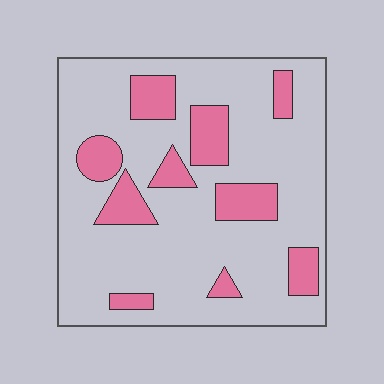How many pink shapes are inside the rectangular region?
10.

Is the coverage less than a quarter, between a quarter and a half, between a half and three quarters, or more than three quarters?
Less than a quarter.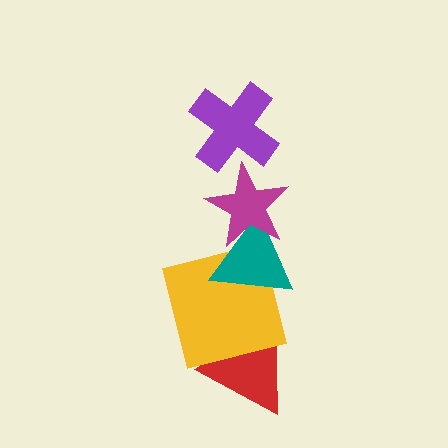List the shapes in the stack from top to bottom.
From top to bottom: the purple cross, the magenta star, the teal triangle, the yellow square, the red triangle.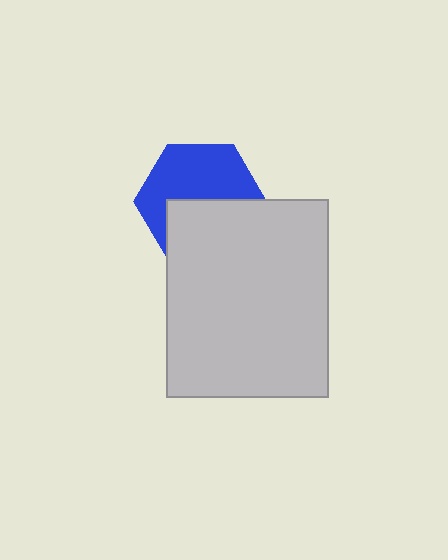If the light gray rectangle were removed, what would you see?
You would see the complete blue hexagon.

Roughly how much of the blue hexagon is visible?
About half of it is visible (roughly 56%).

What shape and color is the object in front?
The object in front is a light gray rectangle.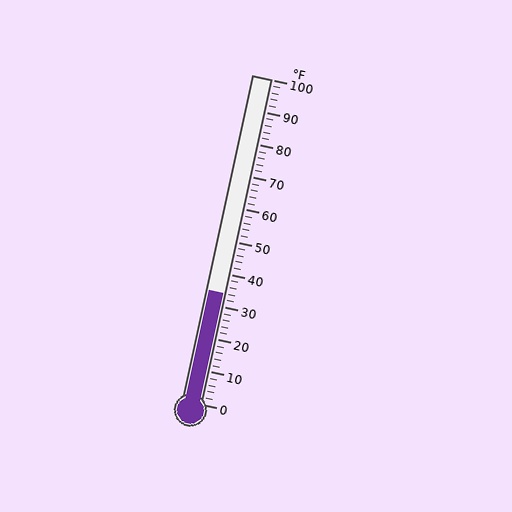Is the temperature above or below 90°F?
The temperature is below 90°F.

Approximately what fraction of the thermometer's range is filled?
The thermometer is filled to approximately 35% of its range.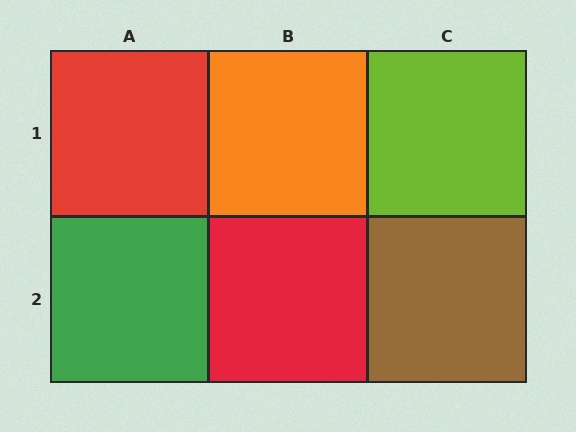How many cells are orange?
1 cell is orange.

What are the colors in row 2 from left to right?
Green, red, brown.